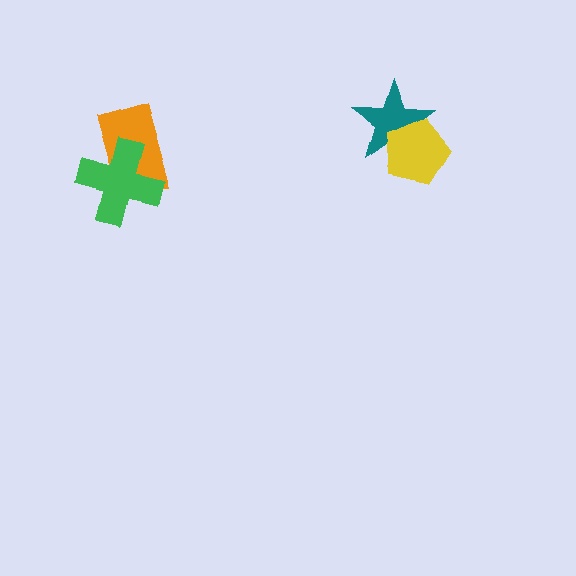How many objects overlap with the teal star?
1 object overlaps with the teal star.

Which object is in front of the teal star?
The yellow pentagon is in front of the teal star.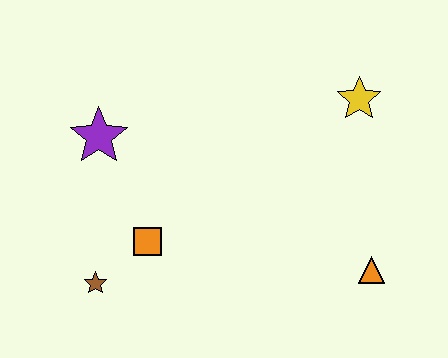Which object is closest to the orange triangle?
The yellow star is closest to the orange triangle.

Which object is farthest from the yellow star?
The brown star is farthest from the yellow star.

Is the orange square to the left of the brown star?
No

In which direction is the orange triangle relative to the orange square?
The orange triangle is to the right of the orange square.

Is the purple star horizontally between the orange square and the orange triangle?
No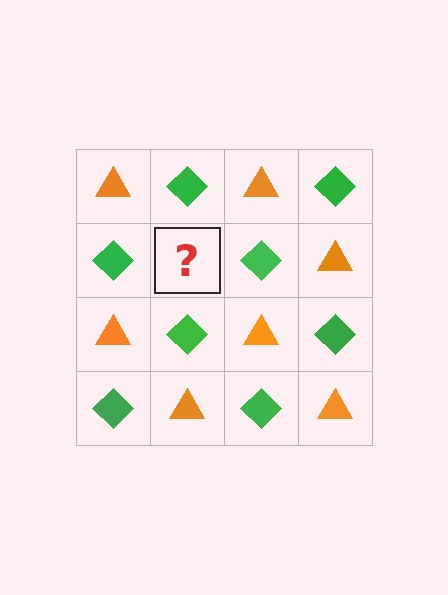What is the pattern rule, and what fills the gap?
The rule is that it alternates orange triangle and green diamond in a checkerboard pattern. The gap should be filled with an orange triangle.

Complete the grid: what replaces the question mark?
The question mark should be replaced with an orange triangle.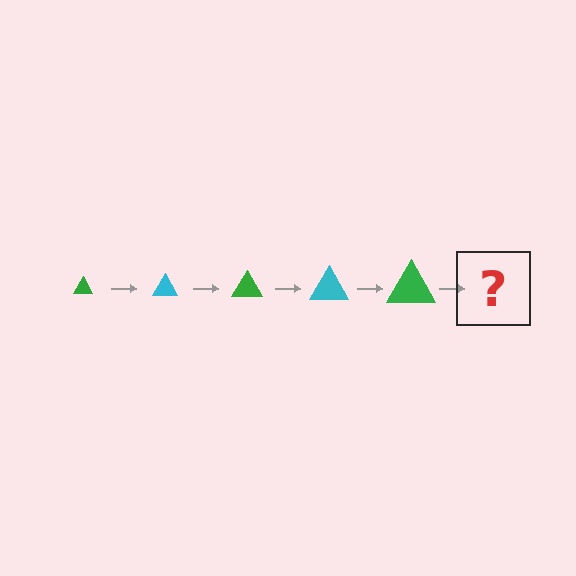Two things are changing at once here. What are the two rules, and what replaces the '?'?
The two rules are that the triangle grows larger each step and the color cycles through green and cyan. The '?' should be a cyan triangle, larger than the previous one.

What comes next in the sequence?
The next element should be a cyan triangle, larger than the previous one.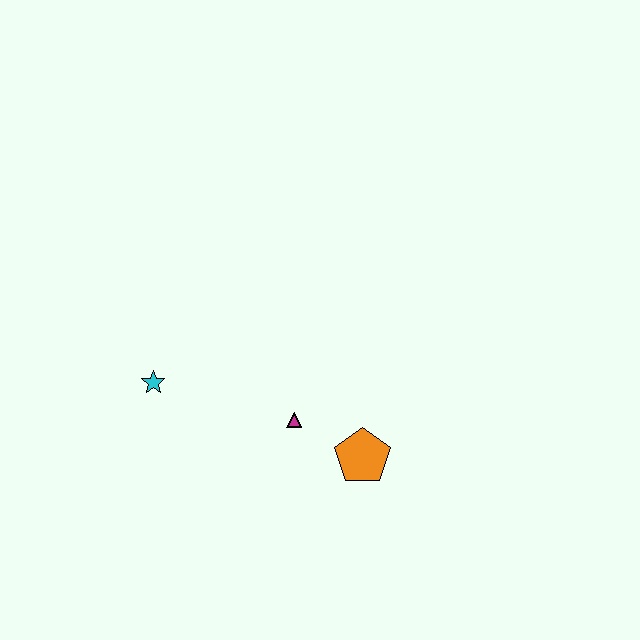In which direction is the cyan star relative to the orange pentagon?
The cyan star is to the left of the orange pentagon.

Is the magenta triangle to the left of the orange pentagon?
Yes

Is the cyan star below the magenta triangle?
No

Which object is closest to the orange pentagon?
The magenta triangle is closest to the orange pentagon.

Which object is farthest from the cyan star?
The orange pentagon is farthest from the cyan star.